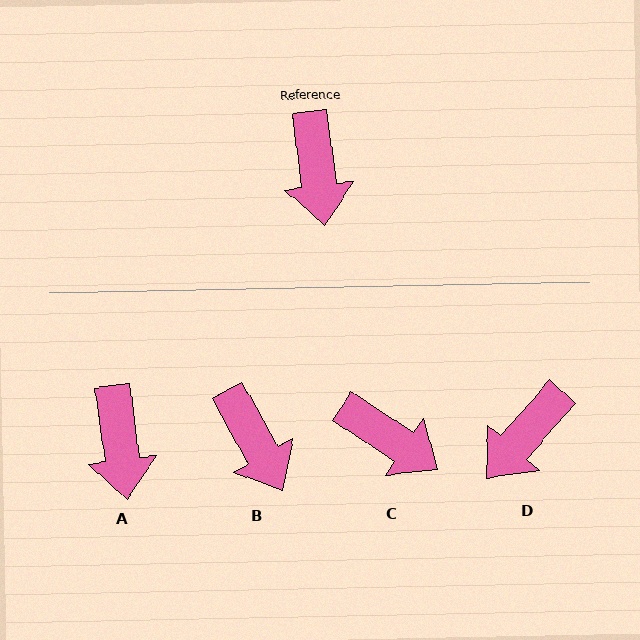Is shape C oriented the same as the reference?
No, it is off by about 49 degrees.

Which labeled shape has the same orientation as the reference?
A.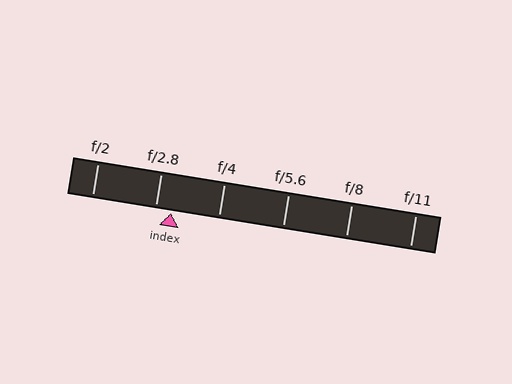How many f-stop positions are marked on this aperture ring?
There are 6 f-stop positions marked.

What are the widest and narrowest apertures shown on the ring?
The widest aperture shown is f/2 and the narrowest is f/11.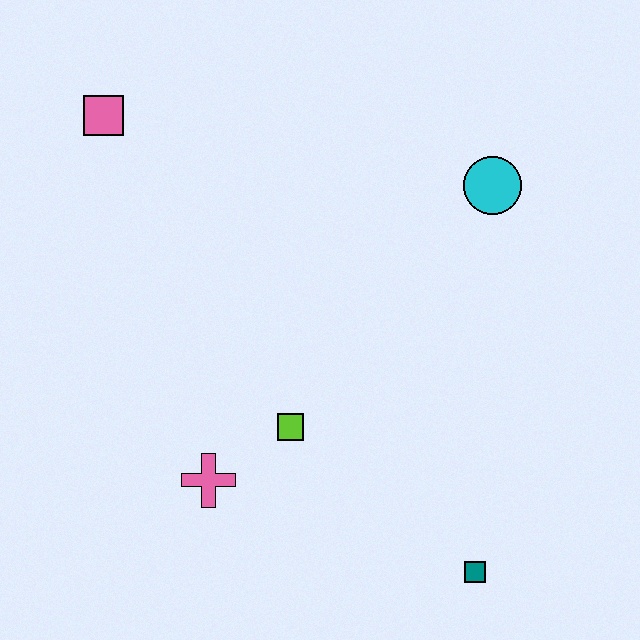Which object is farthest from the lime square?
The pink square is farthest from the lime square.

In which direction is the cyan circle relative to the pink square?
The cyan circle is to the right of the pink square.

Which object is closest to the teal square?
The lime square is closest to the teal square.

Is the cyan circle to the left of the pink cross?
No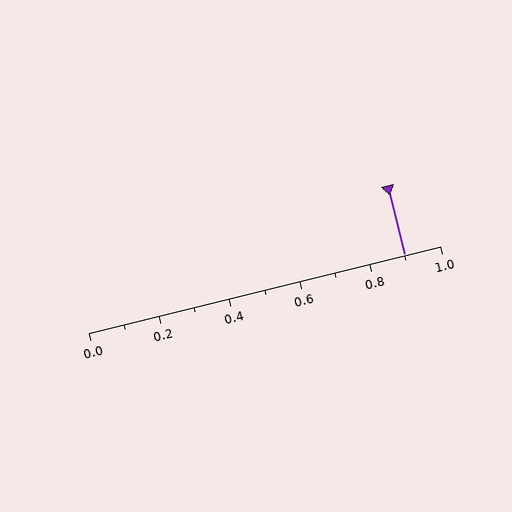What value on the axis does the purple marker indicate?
The marker indicates approximately 0.9.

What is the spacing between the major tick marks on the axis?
The major ticks are spaced 0.2 apart.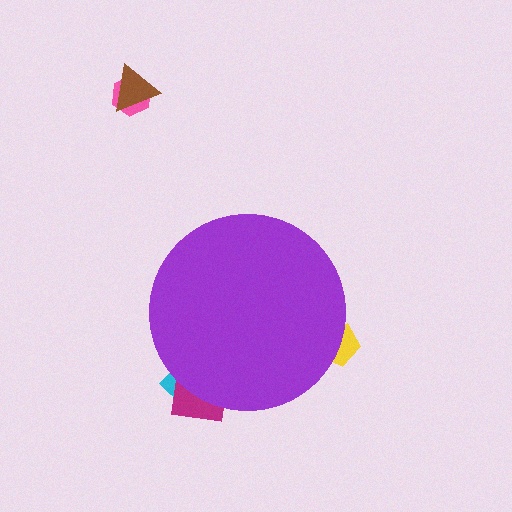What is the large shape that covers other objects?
A purple circle.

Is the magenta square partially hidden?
Yes, the magenta square is partially hidden behind the purple circle.